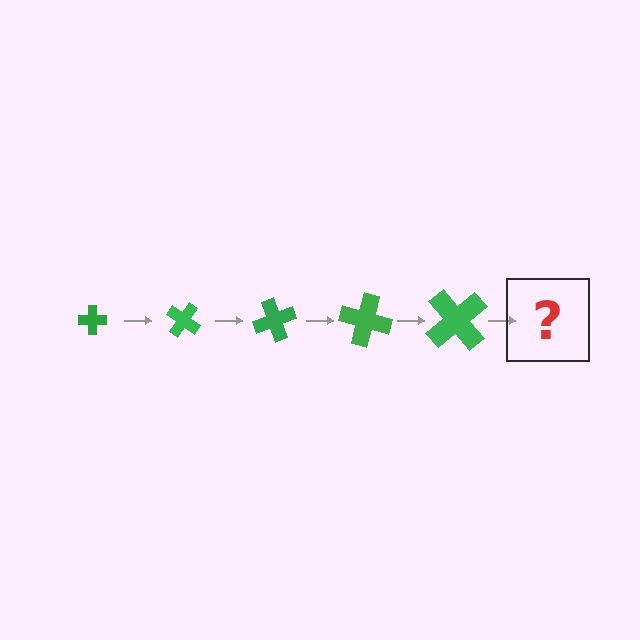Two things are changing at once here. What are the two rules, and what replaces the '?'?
The two rules are that the cross grows larger each step and it rotates 35 degrees each step. The '?' should be a cross, larger than the previous one and rotated 175 degrees from the start.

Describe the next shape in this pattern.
It should be a cross, larger than the previous one and rotated 175 degrees from the start.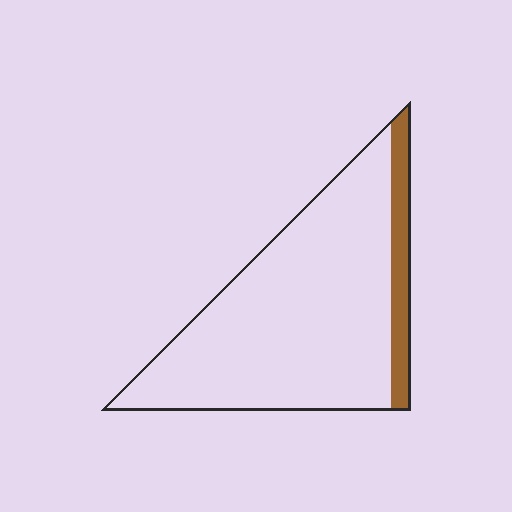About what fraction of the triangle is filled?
About one eighth (1/8).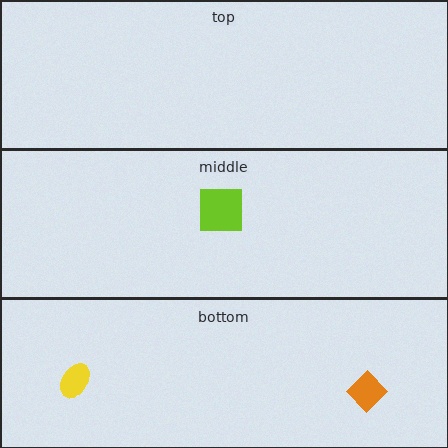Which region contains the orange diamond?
The bottom region.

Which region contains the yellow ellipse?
The bottom region.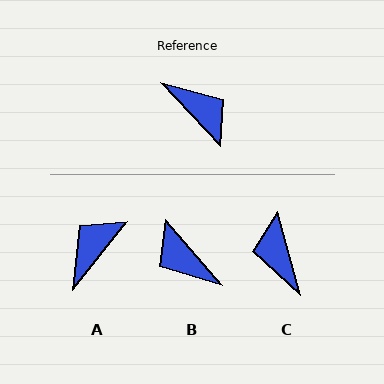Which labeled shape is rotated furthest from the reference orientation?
B, about 178 degrees away.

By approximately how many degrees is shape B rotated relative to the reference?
Approximately 178 degrees counter-clockwise.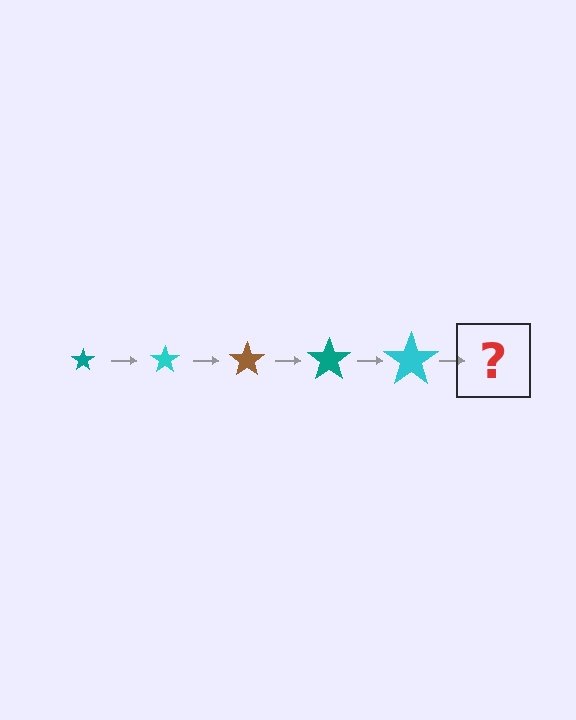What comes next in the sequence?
The next element should be a brown star, larger than the previous one.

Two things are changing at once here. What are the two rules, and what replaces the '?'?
The two rules are that the star grows larger each step and the color cycles through teal, cyan, and brown. The '?' should be a brown star, larger than the previous one.